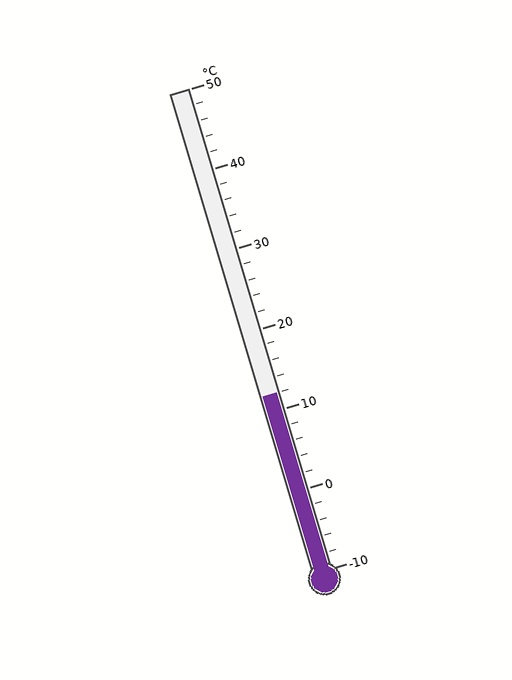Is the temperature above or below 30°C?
The temperature is below 30°C.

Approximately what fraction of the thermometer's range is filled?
The thermometer is filled to approximately 35% of its range.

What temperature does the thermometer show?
The thermometer shows approximately 12°C.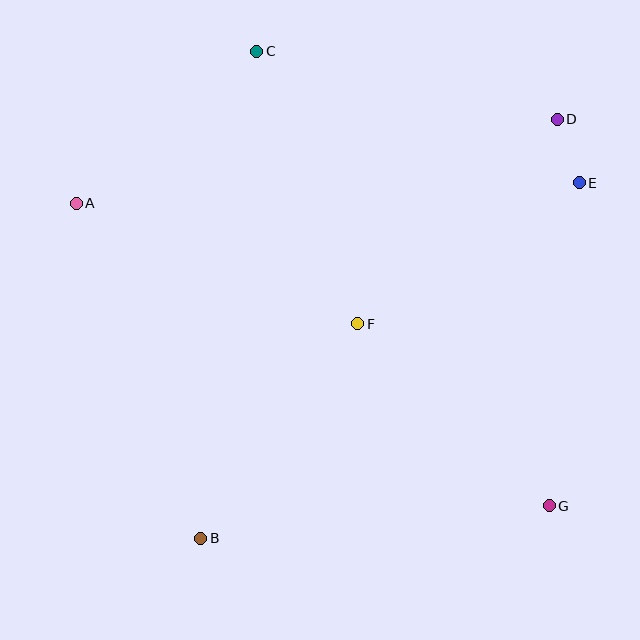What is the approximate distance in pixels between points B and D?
The distance between B and D is approximately 550 pixels.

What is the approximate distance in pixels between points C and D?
The distance between C and D is approximately 308 pixels.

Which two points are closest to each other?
Points D and E are closest to each other.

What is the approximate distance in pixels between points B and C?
The distance between B and C is approximately 490 pixels.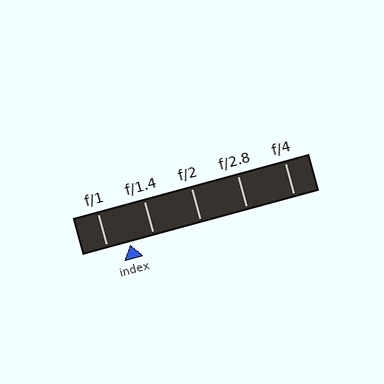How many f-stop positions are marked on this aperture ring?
There are 5 f-stop positions marked.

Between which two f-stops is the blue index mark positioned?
The index mark is between f/1 and f/1.4.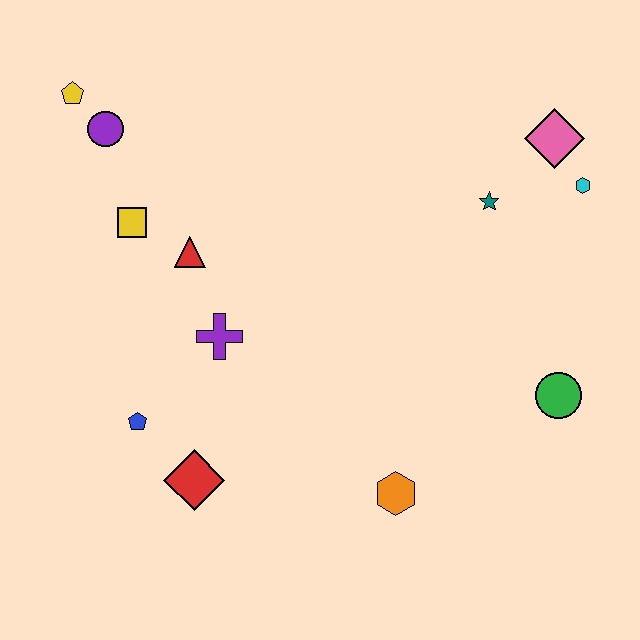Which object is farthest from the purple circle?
The green circle is farthest from the purple circle.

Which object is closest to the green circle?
The orange hexagon is closest to the green circle.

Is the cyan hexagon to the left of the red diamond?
No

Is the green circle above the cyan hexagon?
No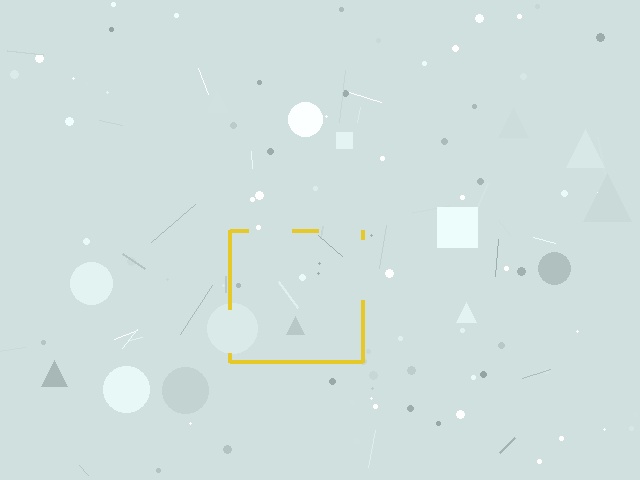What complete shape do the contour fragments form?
The contour fragments form a square.